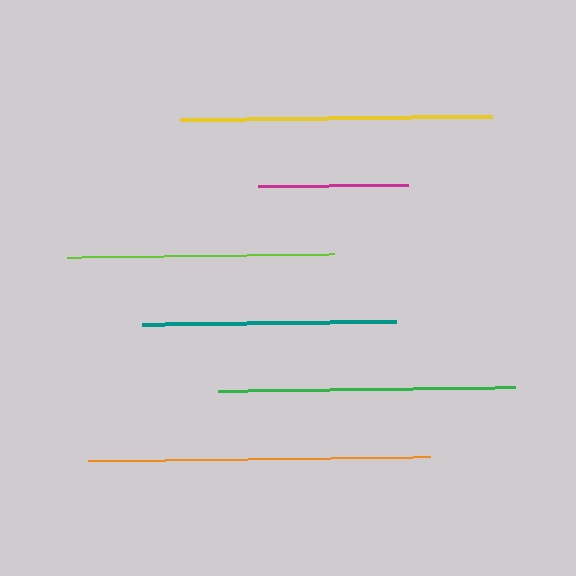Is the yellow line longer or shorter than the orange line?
The orange line is longer than the yellow line.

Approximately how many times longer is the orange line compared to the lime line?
The orange line is approximately 1.3 times the length of the lime line.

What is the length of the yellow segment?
The yellow segment is approximately 312 pixels long.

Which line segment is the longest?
The orange line is the longest at approximately 343 pixels.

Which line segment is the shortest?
The magenta line is the shortest at approximately 150 pixels.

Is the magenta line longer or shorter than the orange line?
The orange line is longer than the magenta line.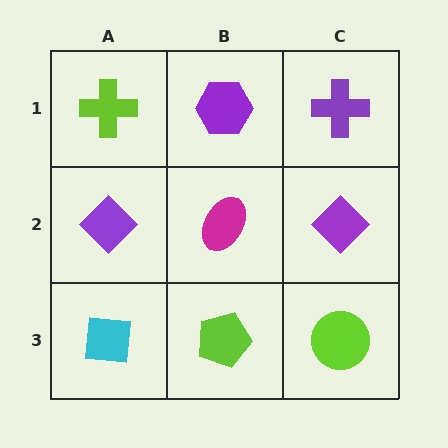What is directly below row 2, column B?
A lime pentagon.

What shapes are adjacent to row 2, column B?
A purple hexagon (row 1, column B), a lime pentagon (row 3, column B), a purple diamond (row 2, column A), a purple diamond (row 2, column C).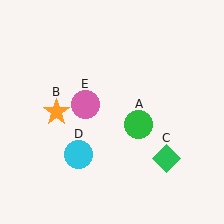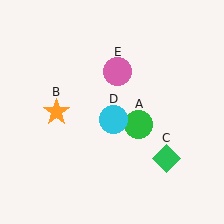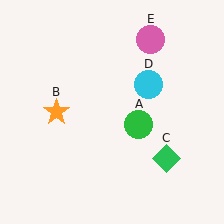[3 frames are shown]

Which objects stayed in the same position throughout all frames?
Green circle (object A) and orange star (object B) and green diamond (object C) remained stationary.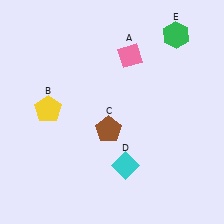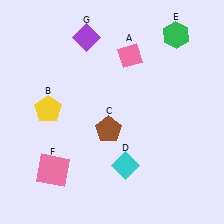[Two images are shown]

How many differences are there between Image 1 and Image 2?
There are 2 differences between the two images.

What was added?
A pink square (F), a purple diamond (G) were added in Image 2.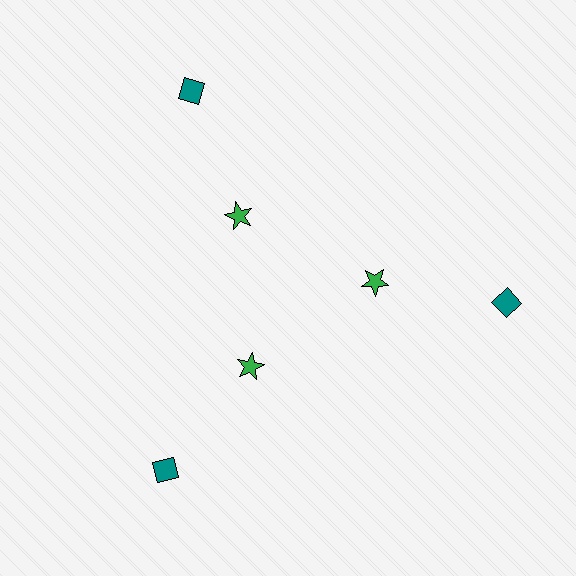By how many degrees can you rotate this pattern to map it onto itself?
The pattern maps onto itself every 120 degrees of rotation.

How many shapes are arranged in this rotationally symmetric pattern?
There are 6 shapes, arranged in 3 groups of 2.